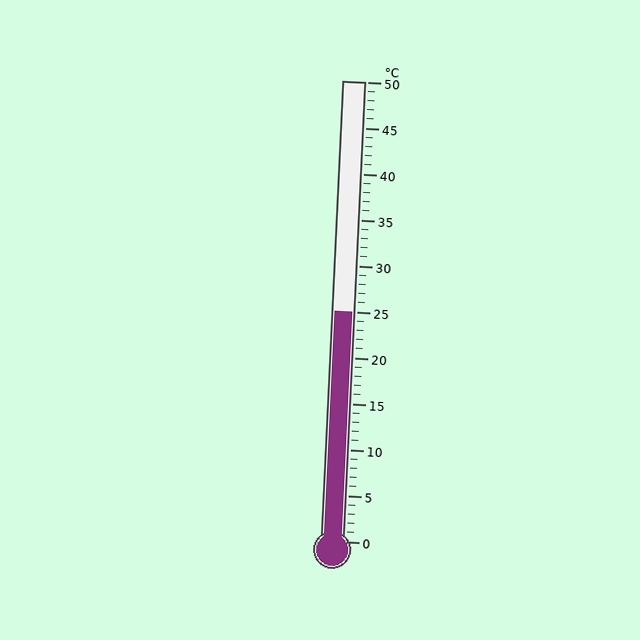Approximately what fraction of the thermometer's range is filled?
The thermometer is filled to approximately 50% of its range.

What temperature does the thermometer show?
The thermometer shows approximately 25°C.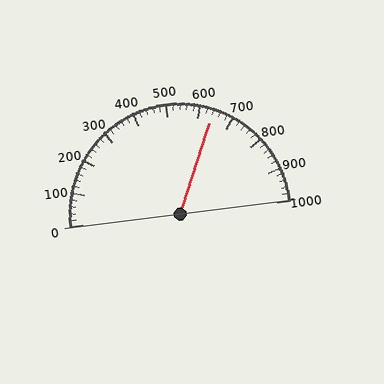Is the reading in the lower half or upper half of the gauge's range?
The reading is in the upper half of the range (0 to 1000).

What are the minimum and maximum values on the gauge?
The gauge ranges from 0 to 1000.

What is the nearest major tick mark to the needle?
The nearest major tick mark is 600.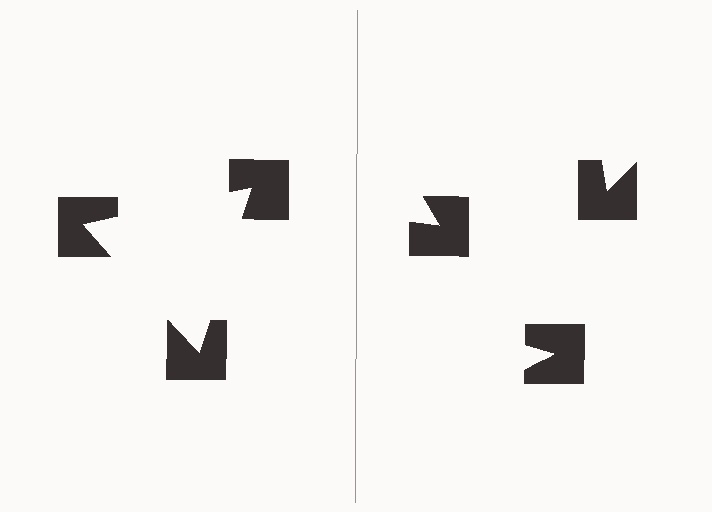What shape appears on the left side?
An illusory triangle.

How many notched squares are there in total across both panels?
6 — 3 on each side.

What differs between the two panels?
The notched squares are positioned identically on both sides; only the wedge orientations differ. On the left they align to a triangle; on the right they are misaligned.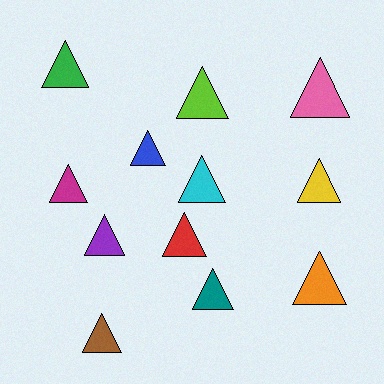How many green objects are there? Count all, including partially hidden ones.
There is 1 green object.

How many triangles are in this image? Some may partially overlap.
There are 12 triangles.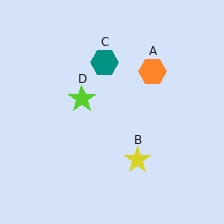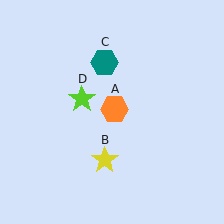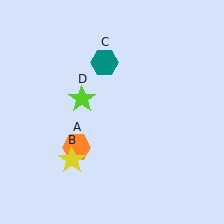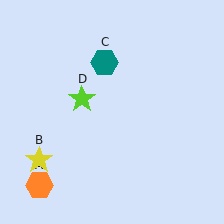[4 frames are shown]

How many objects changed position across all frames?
2 objects changed position: orange hexagon (object A), yellow star (object B).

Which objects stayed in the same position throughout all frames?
Teal hexagon (object C) and lime star (object D) remained stationary.